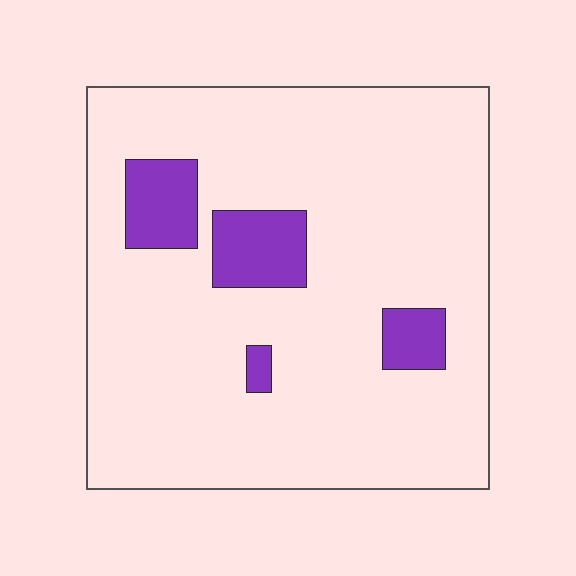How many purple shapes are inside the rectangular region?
4.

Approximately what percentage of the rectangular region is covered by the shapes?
Approximately 10%.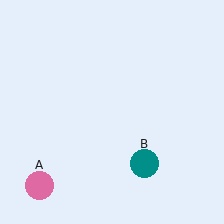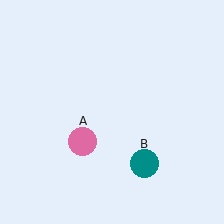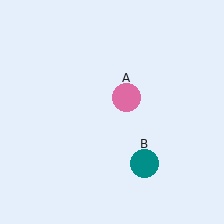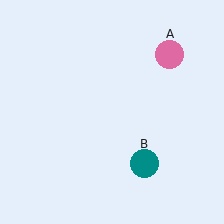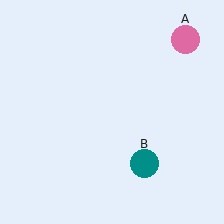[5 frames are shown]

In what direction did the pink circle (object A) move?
The pink circle (object A) moved up and to the right.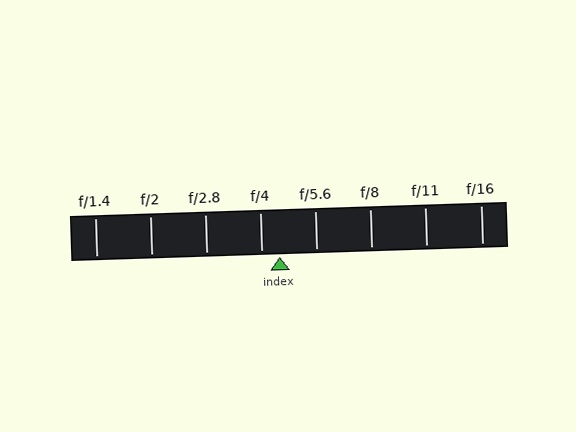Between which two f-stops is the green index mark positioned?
The index mark is between f/4 and f/5.6.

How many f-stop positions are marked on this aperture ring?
There are 8 f-stop positions marked.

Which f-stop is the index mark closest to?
The index mark is closest to f/4.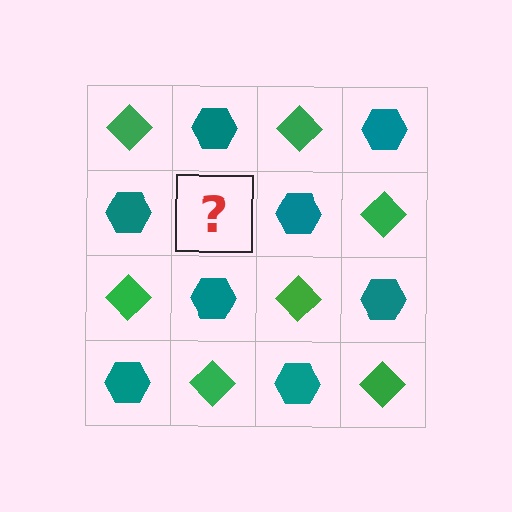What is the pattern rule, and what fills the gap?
The rule is that it alternates green diamond and teal hexagon in a checkerboard pattern. The gap should be filled with a green diamond.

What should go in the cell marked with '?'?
The missing cell should contain a green diamond.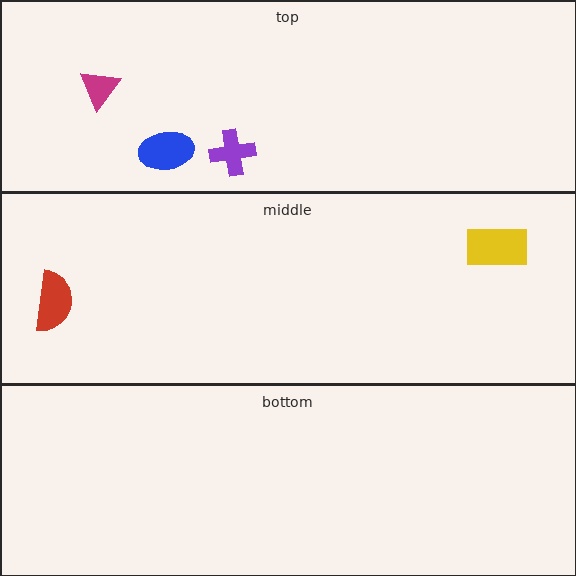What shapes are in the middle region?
The yellow rectangle, the red semicircle.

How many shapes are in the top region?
3.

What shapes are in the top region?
The purple cross, the magenta triangle, the blue ellipse.